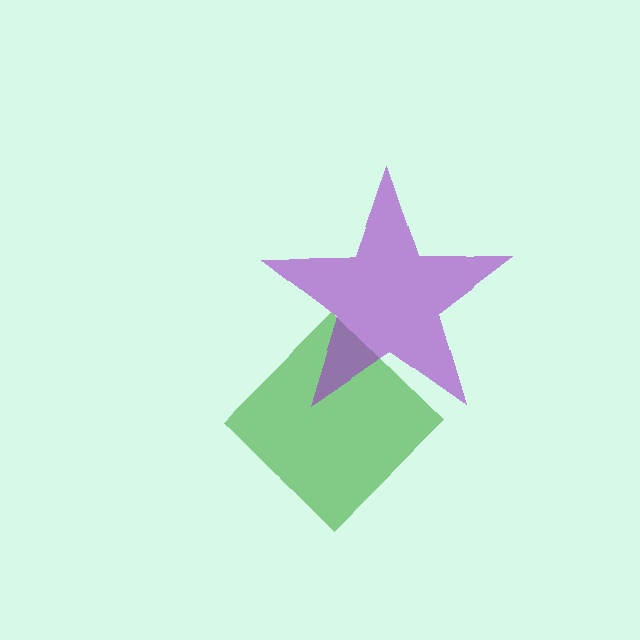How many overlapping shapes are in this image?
There are 2 overlapping shapes in the image.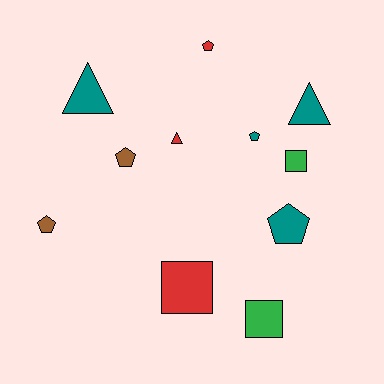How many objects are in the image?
There are 11 objects.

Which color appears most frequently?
Teal, with 4 objects.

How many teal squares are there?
There are no teal squares.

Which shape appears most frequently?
Pentagon, with 5 objects.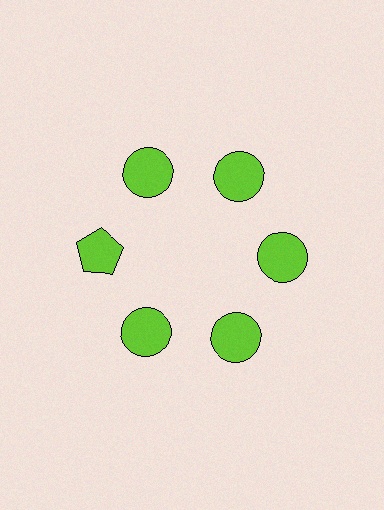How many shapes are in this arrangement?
There are 6 shapes arranged in a ring pattern.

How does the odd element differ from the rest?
It has a different shape: pentagon instead of circle.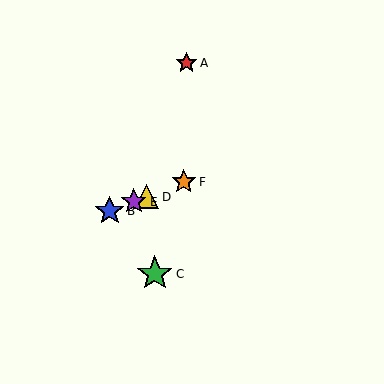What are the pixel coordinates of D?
Object D is at (146, 197).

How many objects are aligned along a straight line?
4 objects (B, D, E, F) are aligned along a straight line.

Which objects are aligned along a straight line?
Objects B, D, E, F are aligned along a straight line.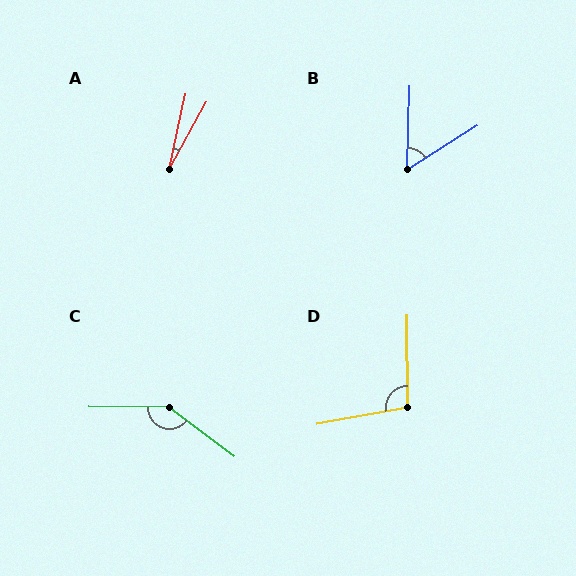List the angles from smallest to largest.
A (17°), B (56°), D (100°), C (143°).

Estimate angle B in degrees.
Approximately 56 degrees.